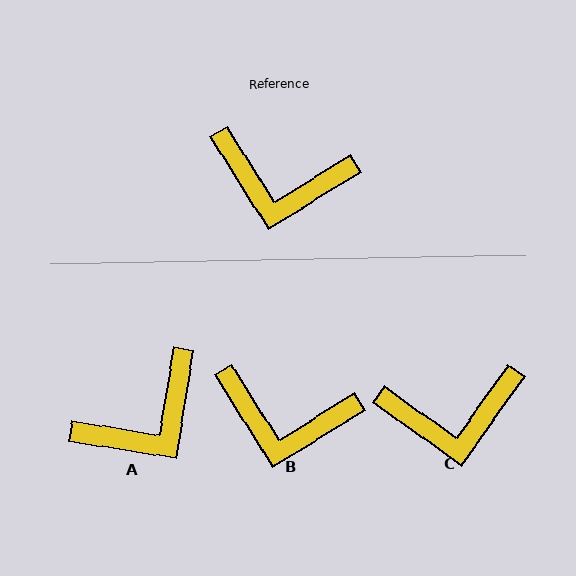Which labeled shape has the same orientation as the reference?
B.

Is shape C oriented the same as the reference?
No, it is off by about 23 degrees.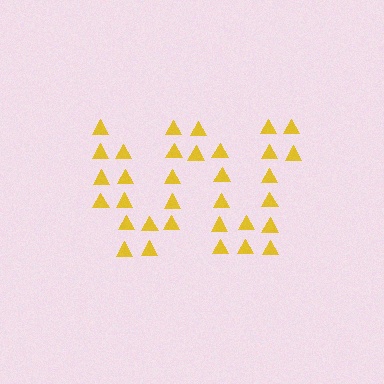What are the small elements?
The small elements are triangles.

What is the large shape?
The large shape is the letter W.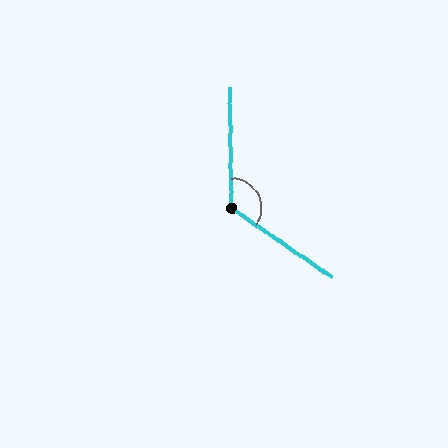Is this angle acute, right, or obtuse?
It is obtuse.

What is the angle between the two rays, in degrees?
Approximately 125 degrees.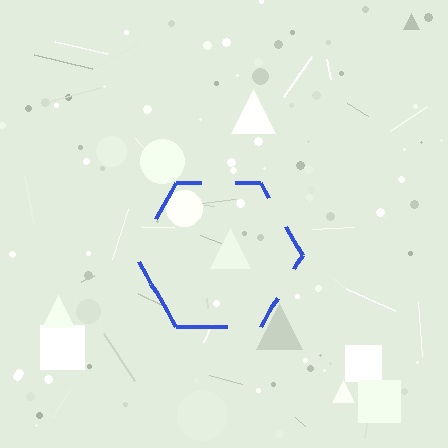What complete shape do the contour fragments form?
The contour fragments form a hexagon.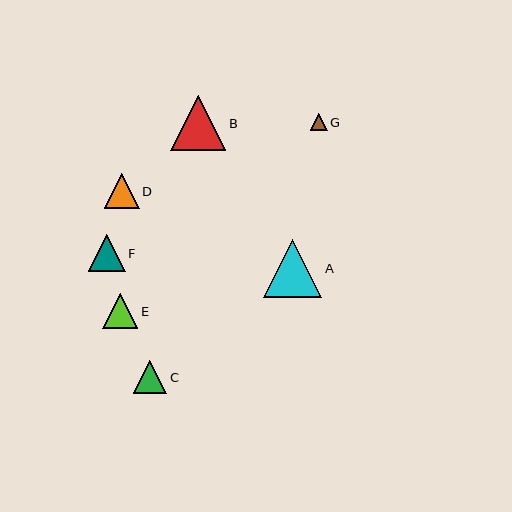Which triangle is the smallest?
Triangle G is the smallest with a size of approximately 17 pixels.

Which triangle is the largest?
Triangle A is the largest with a size of approximately 59 pixels.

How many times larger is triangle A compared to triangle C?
Triangle A is approximately 1.8 times the size of triangle C.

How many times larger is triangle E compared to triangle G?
Triangle E is approximately 2.1 times the size of triangle G.